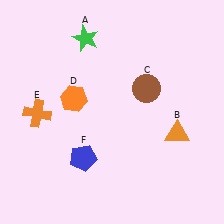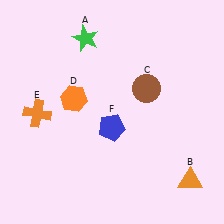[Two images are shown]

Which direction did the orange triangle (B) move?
The orange triangle (B) moved down.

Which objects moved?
The objects that moved are: the orange triangle (B), the blue pentagon (F).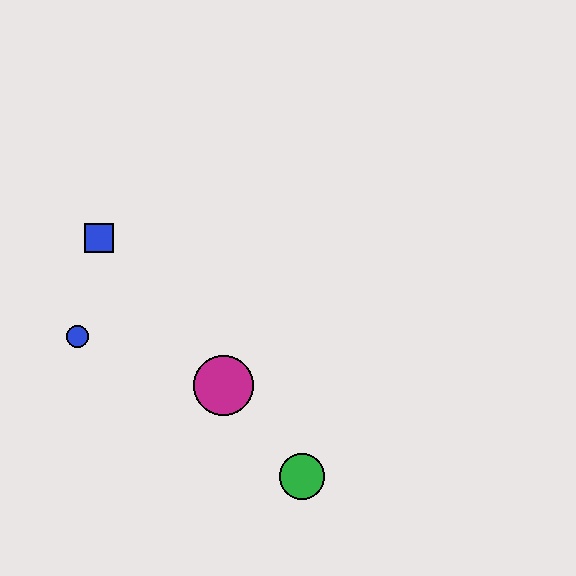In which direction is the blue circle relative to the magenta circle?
The blue circle is to the left of the magenta circle.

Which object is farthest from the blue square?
The green circle is farthest from the blue square.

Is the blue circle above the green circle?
Yes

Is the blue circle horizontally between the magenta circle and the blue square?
No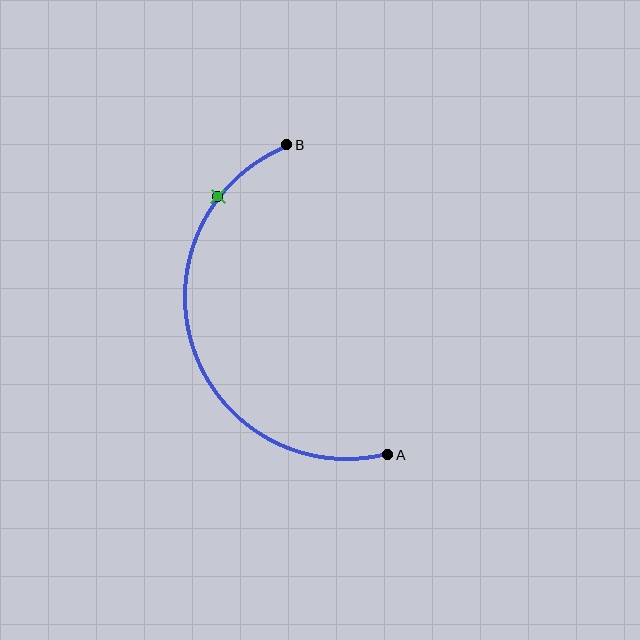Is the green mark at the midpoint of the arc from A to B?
No. The green mark lies on the arc but is closer to endpoint B. The arc midpoint would be at the point on the curve equidistant along the arc from both A and B.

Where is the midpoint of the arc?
The arc midpoint is the point on the curve farthest from the straight line joining A and B. It sits to the left of that line.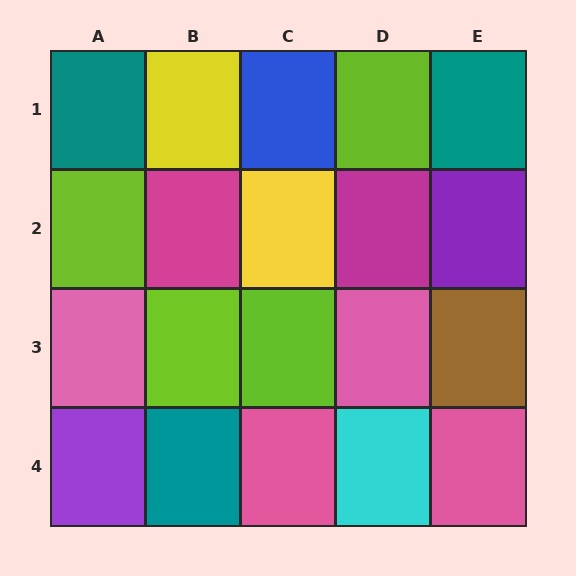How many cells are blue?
1 cell is blue.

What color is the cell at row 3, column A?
Pink.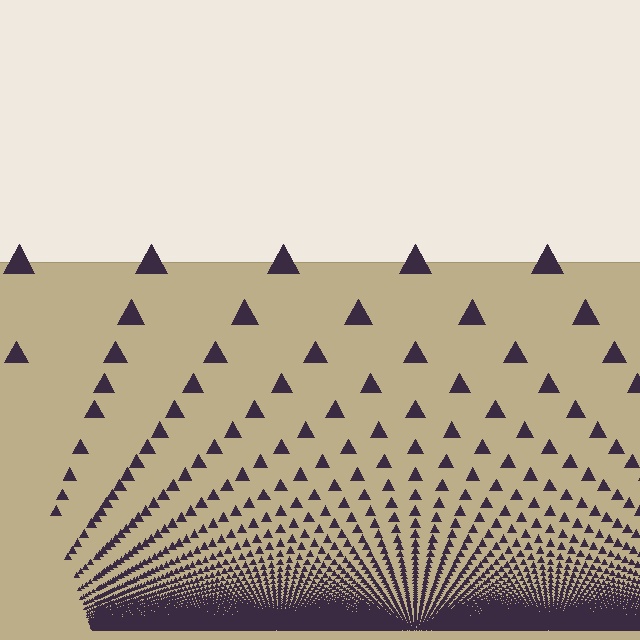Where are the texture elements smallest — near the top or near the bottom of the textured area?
Near the bottom.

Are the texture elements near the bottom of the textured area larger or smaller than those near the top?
Smaller. The gradient is inverted — elements near the bottom are smaller and denser.